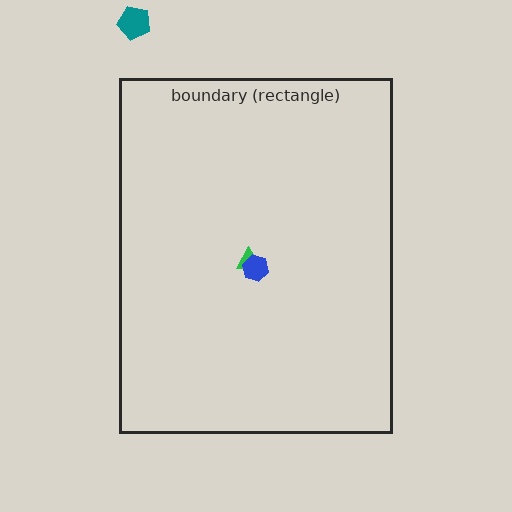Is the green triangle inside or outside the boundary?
Inside.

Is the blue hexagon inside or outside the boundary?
Inside.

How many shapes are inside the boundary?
2 inside, 1 outside.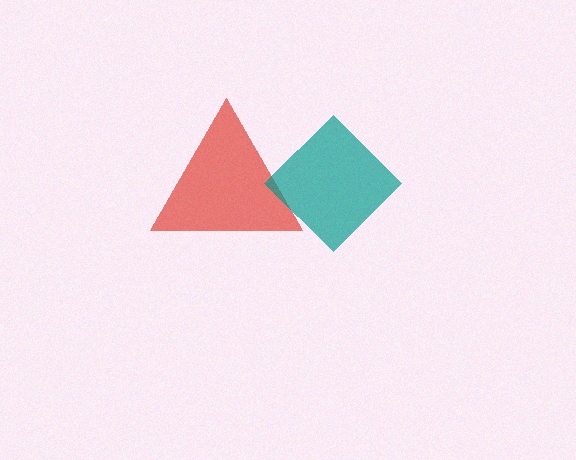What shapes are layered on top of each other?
The layered shapes are: a red triangle, a teal diamond.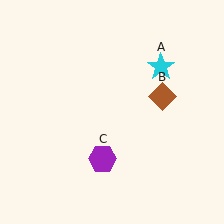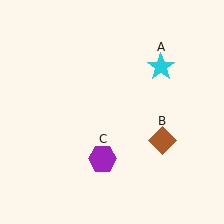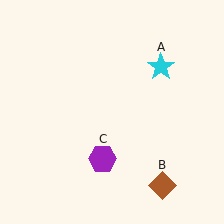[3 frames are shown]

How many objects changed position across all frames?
1 object changed position: brown diamond (object B).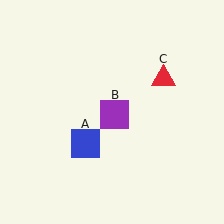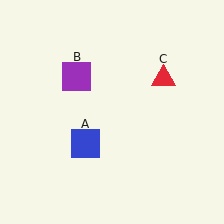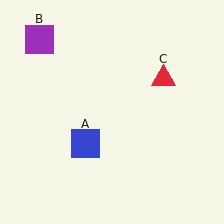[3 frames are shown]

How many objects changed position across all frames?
1 object changed position: purple square (object B).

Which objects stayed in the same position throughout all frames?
Blue square (object A) and red triangle (object C) remained stationary.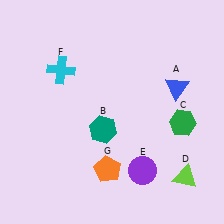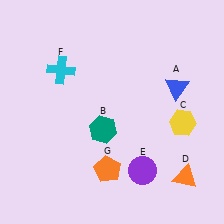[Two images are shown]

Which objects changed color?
C changed from green to yellow. D changed from lime to orange.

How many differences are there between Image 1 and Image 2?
There are 2 differences between the two images.